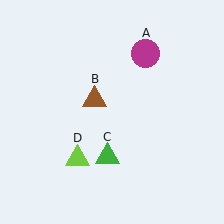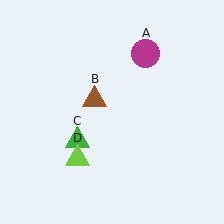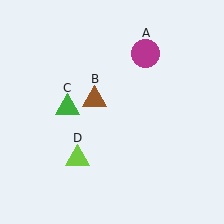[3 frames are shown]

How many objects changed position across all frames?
1 object changed position: green triangle (object C).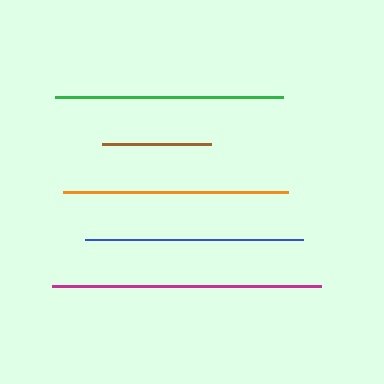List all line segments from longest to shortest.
From longest to shortest: magenta, green, orange, blue, brown.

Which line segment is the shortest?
The brown line is the shortest at approximately 109 pixels.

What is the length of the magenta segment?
The magenta segment is approximately 268 pixels long.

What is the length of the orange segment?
The orange segment is approximately 225 pixels long.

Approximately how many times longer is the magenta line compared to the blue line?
The magenta line is approximately 1.2 times the length of the blue line.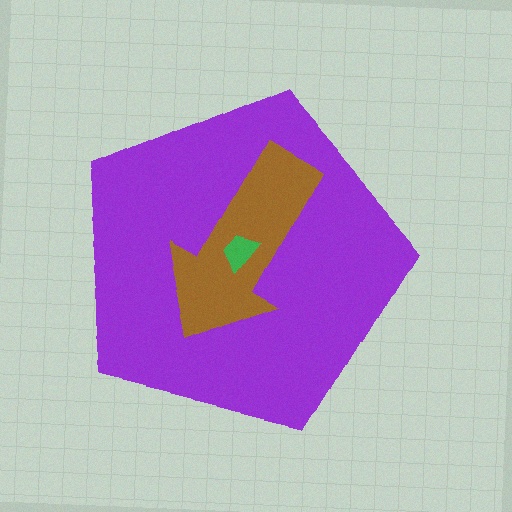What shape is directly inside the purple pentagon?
The brown arrow.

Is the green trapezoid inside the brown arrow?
Yes.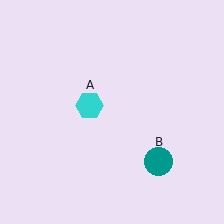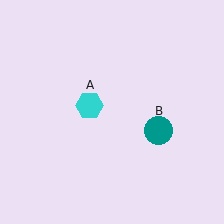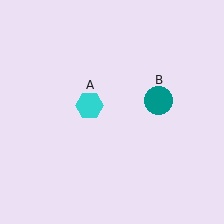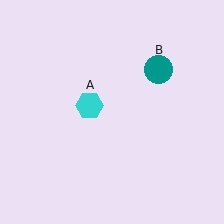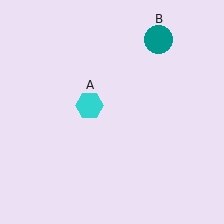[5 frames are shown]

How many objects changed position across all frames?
1 object changed position: teal circle (object B).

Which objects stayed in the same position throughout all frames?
Cyan hexagon (object A) remained stationary.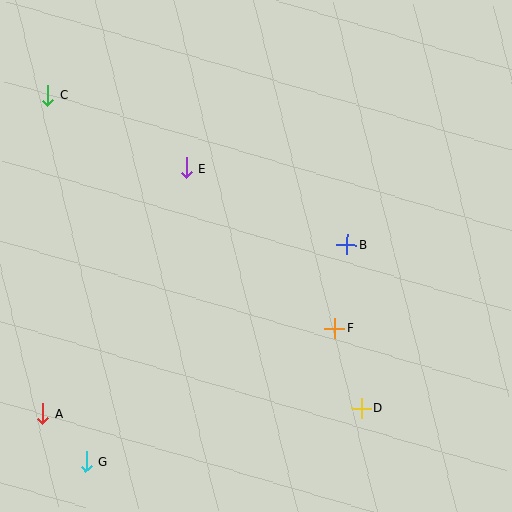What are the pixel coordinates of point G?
Point G is at (86, 462).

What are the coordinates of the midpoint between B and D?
The midpoint between B and D is at (354, 326).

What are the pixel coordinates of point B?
Point B is at (347, 244).